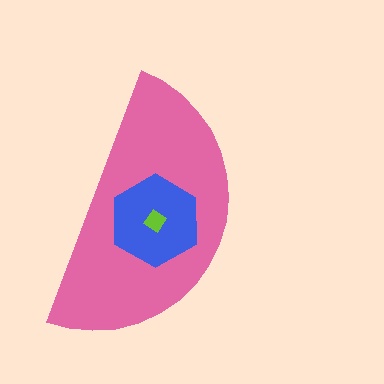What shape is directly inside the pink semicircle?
The blue hexagon.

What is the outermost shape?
The pink semicircle.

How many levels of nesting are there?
3.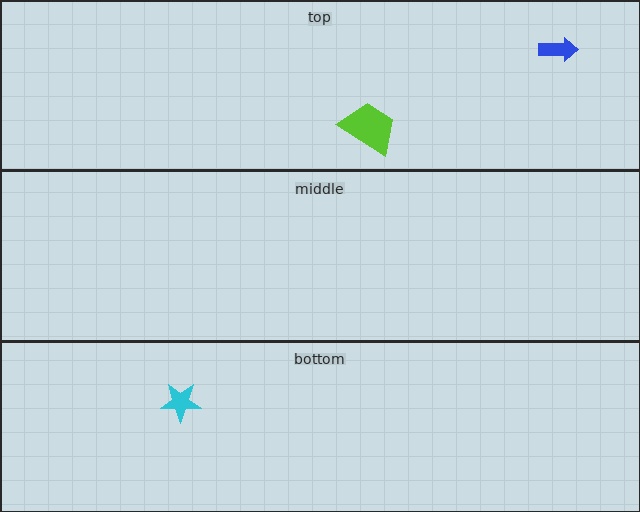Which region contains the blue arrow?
The top region.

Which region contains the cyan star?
The bottom region.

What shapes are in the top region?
The blue arrow, the lime trapezoid.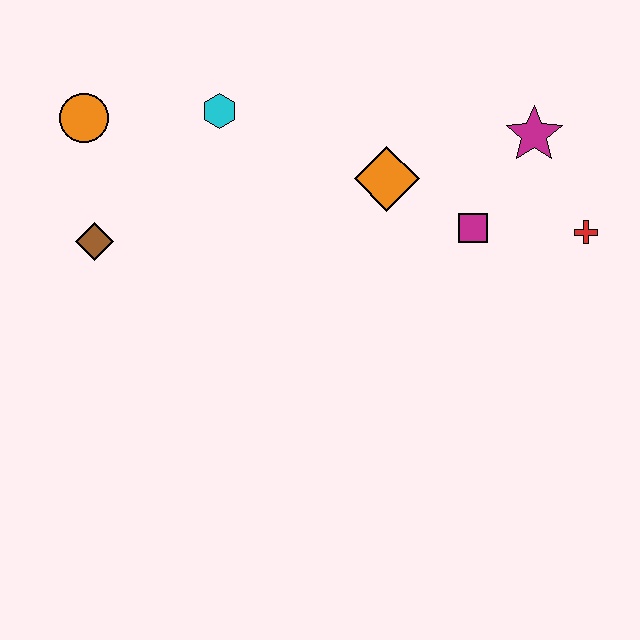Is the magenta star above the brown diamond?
Yes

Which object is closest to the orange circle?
The brown diamond is closest to the orange circle.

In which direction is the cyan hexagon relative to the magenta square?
The cyan hexagon is to the left of the magenta square.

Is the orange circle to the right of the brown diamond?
No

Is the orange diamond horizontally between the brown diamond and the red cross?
Yes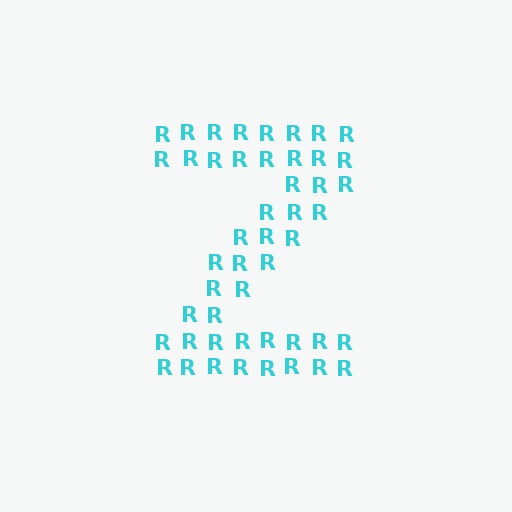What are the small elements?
The small elements are letter R's.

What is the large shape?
The large shape is the letter Z.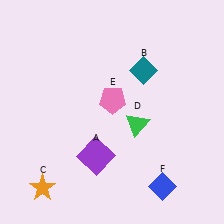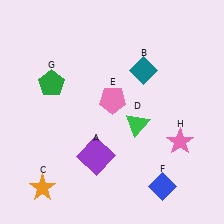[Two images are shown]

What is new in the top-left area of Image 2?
A green pentagon (G) was added in the top-left area of Image 2.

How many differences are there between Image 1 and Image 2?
There are 2 differences between the two images.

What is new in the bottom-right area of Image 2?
A pink star (H) was added in the bottom-right area of Image 2.